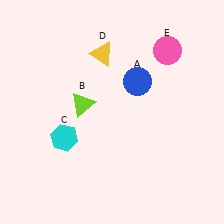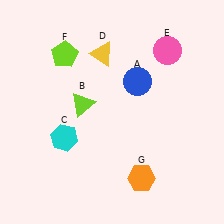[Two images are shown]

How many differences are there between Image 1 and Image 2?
There are 2 differences between the two images.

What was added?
A lime pentagon (F), an orange hexagon (G) were added in Image 2.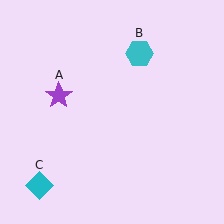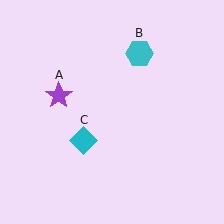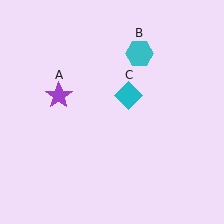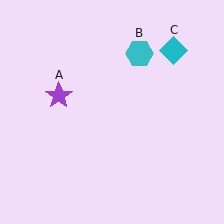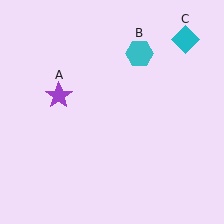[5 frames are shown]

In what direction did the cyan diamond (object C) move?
The cyan diamond (object C) moved up and to the right.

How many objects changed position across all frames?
1 object changed position: cyan diamond (object C).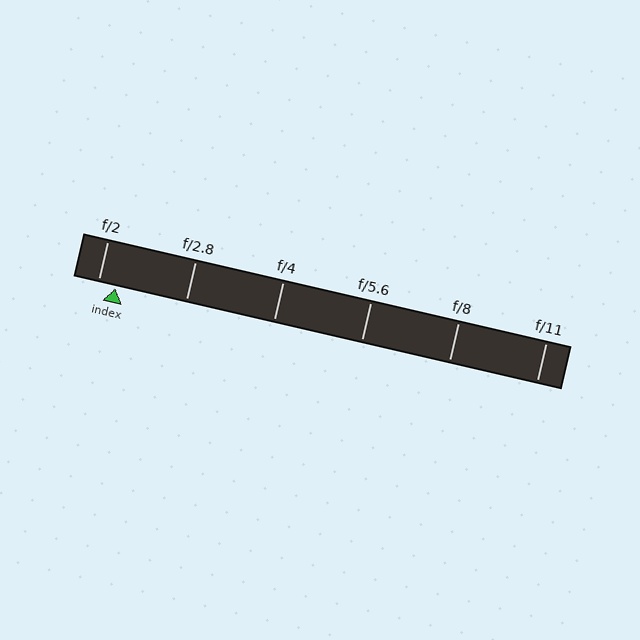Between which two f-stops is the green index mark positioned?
The index mark is between f/2 and f/2.8.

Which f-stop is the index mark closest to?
The index mark is closest to f/2.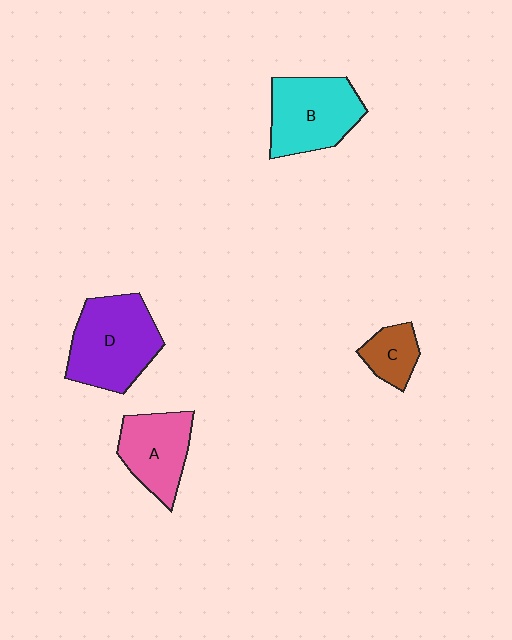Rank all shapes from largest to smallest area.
From largest to smallest: D (purple), B (cyan), A (pink), C (brown).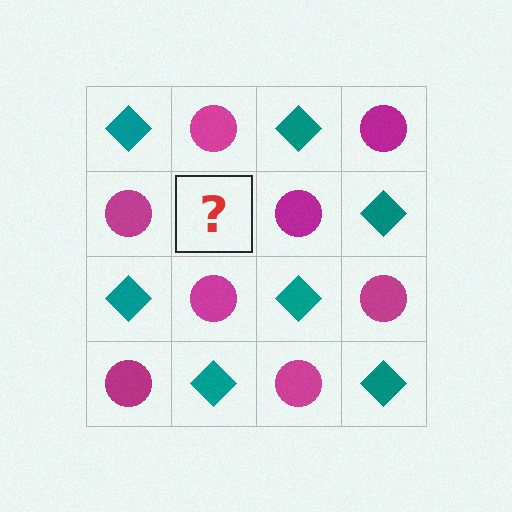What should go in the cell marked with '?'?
The missing cell should contain a teal diamond.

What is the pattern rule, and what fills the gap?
The rule is that it alternates teal diamond and magenta circle in a checkerboard pattern. The gap should be filled with a teal diamond.